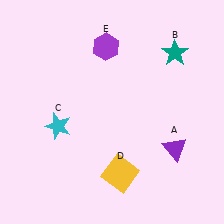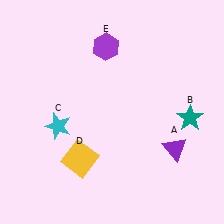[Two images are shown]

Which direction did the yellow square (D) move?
The yellow square (D) moved left.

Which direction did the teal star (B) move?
The teal star (B) moved down.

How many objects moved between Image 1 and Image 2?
2 objects moved between the two images.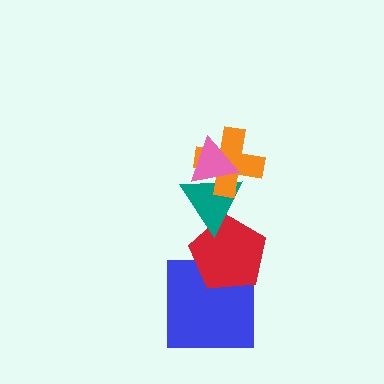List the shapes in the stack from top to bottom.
From top to bottom: the pink triangle, the orange cross, the teal triangle, the red pentagon, the blue square.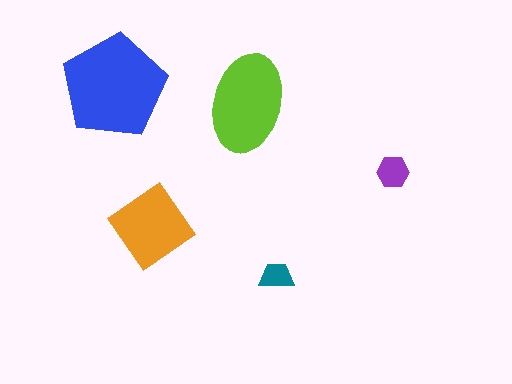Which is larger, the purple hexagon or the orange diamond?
The orange diamond.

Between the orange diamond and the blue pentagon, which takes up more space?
The blue pentagon.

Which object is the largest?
The blue pentagon.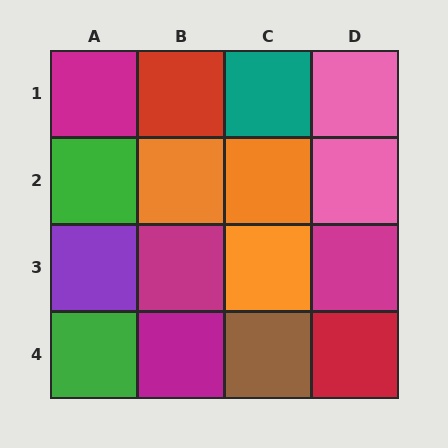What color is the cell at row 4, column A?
Green.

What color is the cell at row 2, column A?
Green.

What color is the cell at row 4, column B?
Magenta.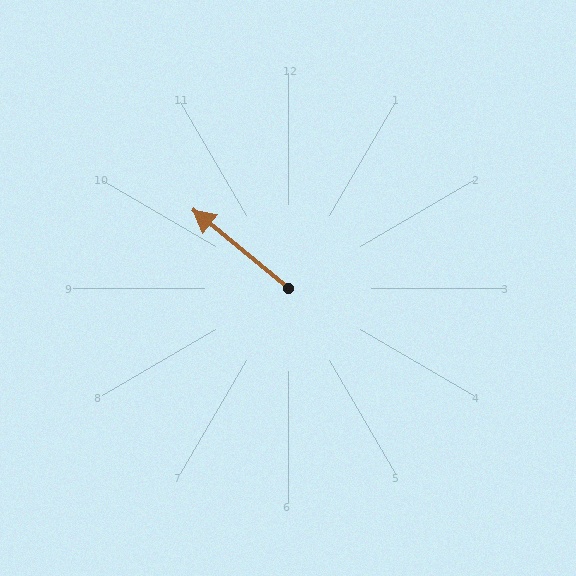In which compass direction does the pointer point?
Northwest.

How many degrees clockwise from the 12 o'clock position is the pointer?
Approximately 310 degrees.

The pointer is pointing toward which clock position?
Roughly 10 o'clock.